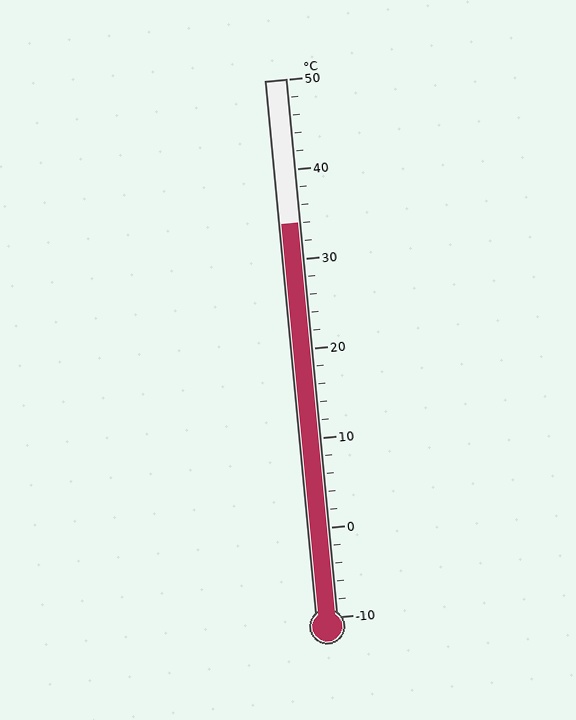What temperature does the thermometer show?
The thermometer shows approximately 34°C.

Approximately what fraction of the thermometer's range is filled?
The thermometer is filled to approximately 75% of its range.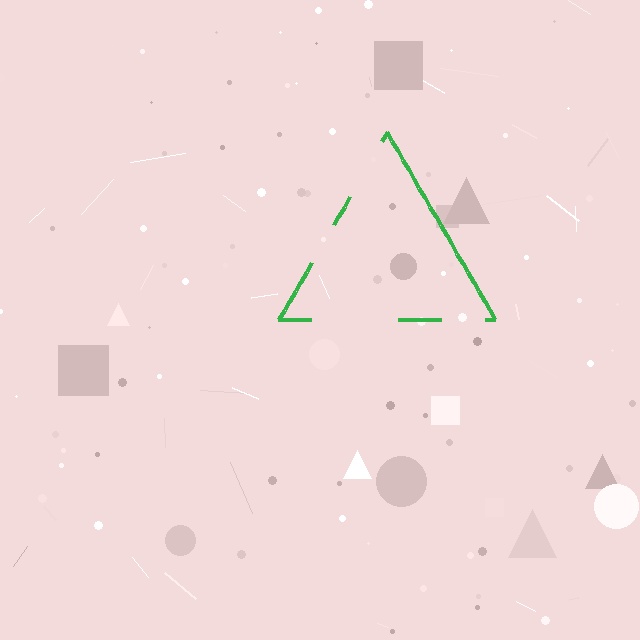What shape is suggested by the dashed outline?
The dashed outline suggests a triangle.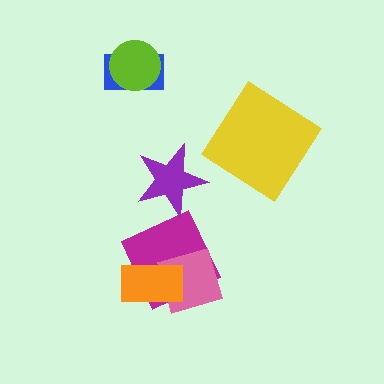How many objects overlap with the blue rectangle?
1 object overlaps with the blue rectangle.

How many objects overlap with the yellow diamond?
0 objects overlap with the yellow diamond.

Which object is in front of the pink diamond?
The orange rectangle is in front of the pink diamond.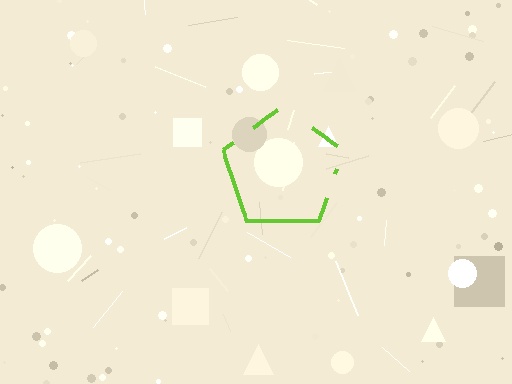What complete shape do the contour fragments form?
The contour fragments form a pentagon.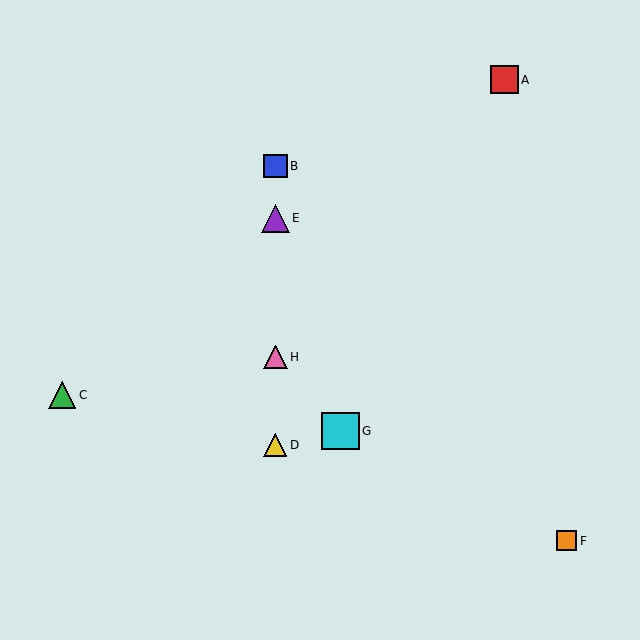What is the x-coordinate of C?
Object C is at x≈62.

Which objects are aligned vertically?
Objects B, D, E, H are aligned vertically.